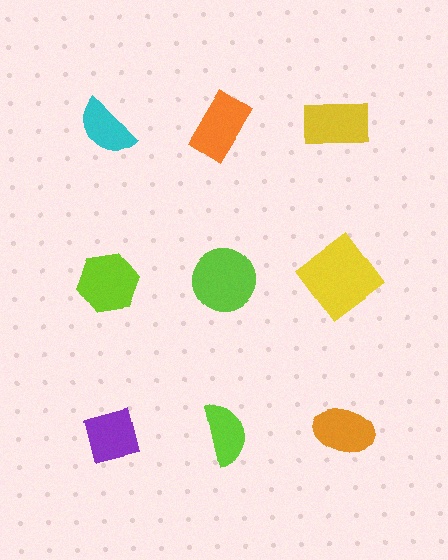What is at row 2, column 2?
A lime circle.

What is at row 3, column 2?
A lime semicircle.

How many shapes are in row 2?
3 shapes.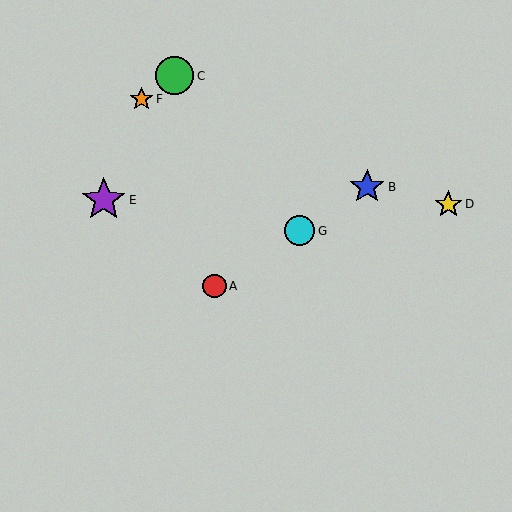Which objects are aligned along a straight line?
Objects A, B, G are aligned along a straight line.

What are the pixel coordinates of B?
Object B is at (367, 187).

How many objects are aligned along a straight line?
3 objects (A, B, G) are aligned along a straight line.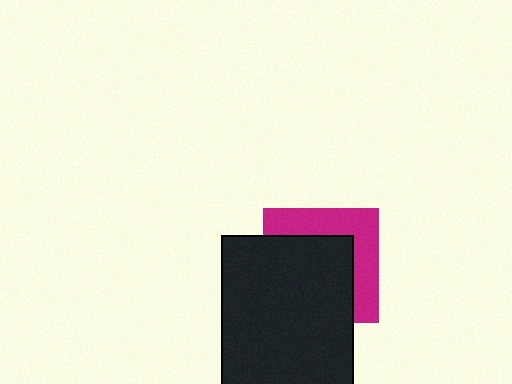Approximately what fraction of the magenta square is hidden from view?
Roughly 59% of the magenta square is hidden behind the black rectangle.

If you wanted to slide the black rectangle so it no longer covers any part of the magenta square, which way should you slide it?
Slide it toward the lower-left — that is the most direct way to separate the two shapes.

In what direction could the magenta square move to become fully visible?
The magenta square could move toward the upper-right. That would shift it out from behind the black rectangle entirely.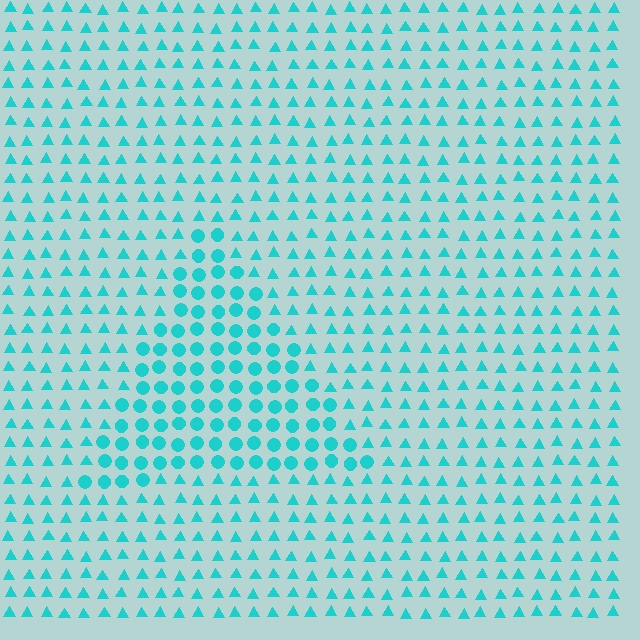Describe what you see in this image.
The image is filled with small cyan elements arranged in a uniform grid. A triangle-shaped region contains circles, while the surrounding area contains triangles. The boundary is defined purely by the change in element shape.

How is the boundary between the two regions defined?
The boundary is defined by a change in element shape: circles inside vs. triangles outside. All elements share the same color and spacing.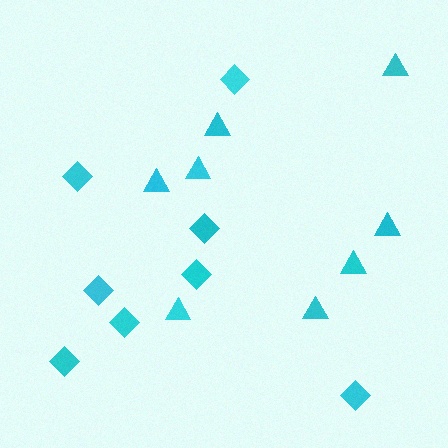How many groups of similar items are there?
There are 2 groups: one group of diamonds (8) and one group of triangles (8).